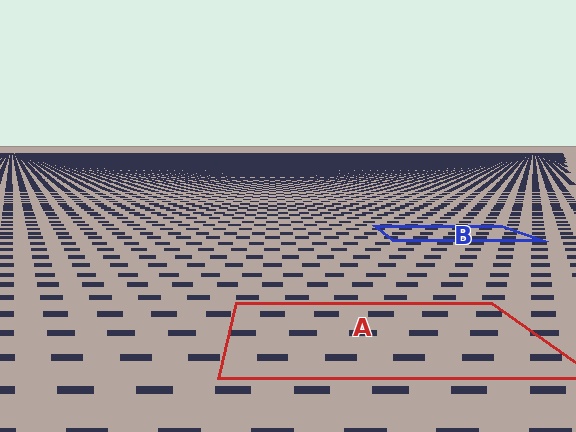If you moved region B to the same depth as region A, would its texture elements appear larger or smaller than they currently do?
They would appear larger. At a closer depth, the same texture elements are projected at a bigger on-screen size.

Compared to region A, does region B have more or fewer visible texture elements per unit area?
Region B has more texture elements per unit area — they are packed more densely because it is farther away.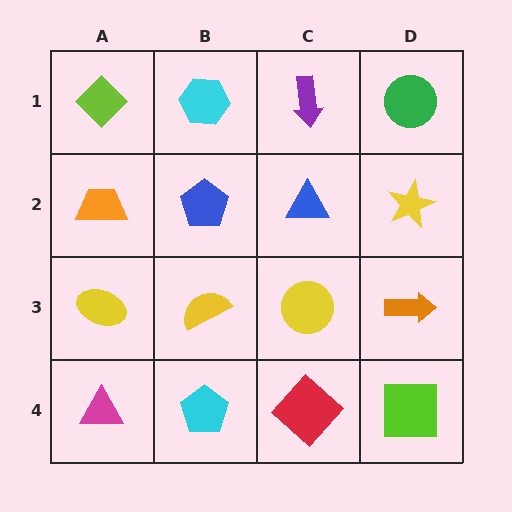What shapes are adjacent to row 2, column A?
A lime diamond (row 1, column A), a yellow ellipse (row 3, column A), a blue pentagon (row 2, column B).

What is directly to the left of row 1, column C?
A cyan hexagon.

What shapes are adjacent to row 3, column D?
A yellow star (row 2, column D), a lime square (row 4, column D), a yellow circle (row 3, column C).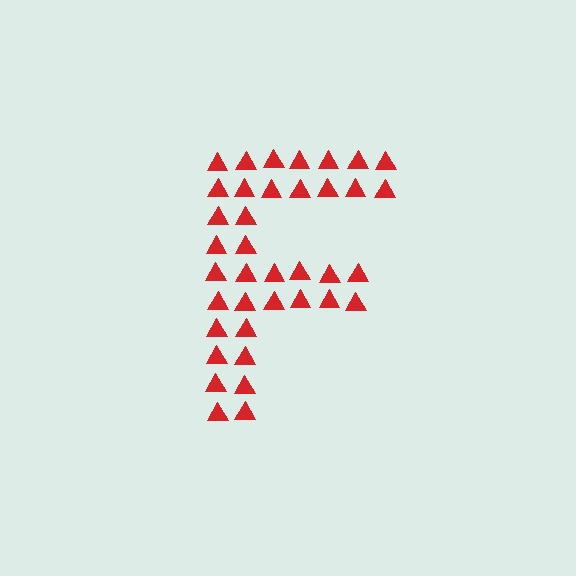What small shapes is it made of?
It is made of small triangles.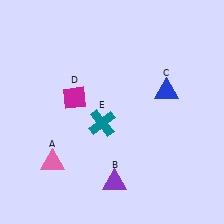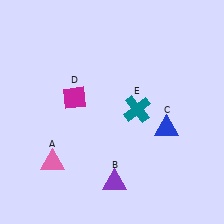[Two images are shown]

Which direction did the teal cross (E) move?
The teal cross (E) moved right.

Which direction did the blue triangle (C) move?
The blue triangle (C) moved down.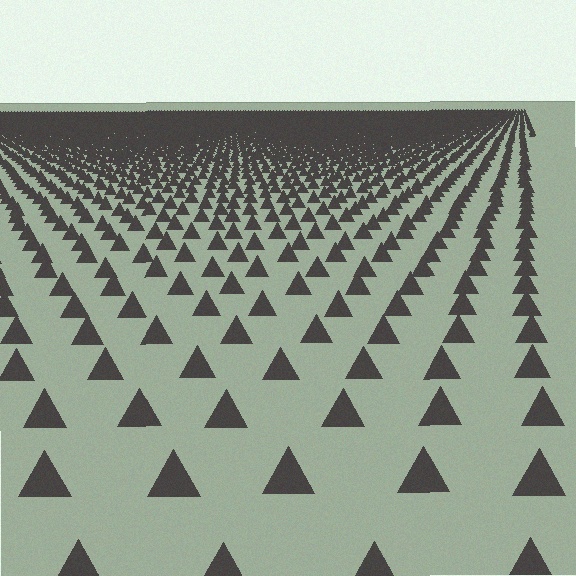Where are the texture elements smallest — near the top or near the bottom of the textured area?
Near the top.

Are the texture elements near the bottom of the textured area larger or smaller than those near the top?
Larger. Near the bottom, elements are closer to the viewer and appear at a bigger on-screen size.